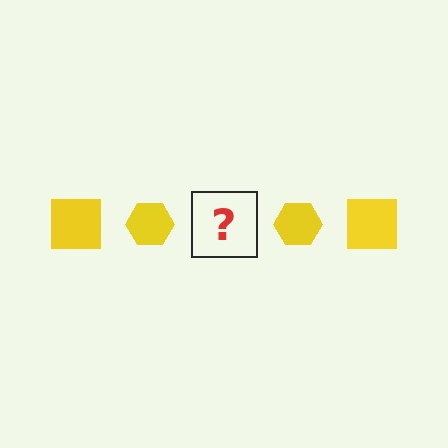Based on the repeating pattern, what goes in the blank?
The blank should be a yellow square.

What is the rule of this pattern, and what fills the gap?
The rule is that the pattern cycles through square, hexagon shapes in yellow. The gap should be filled with a yellow square.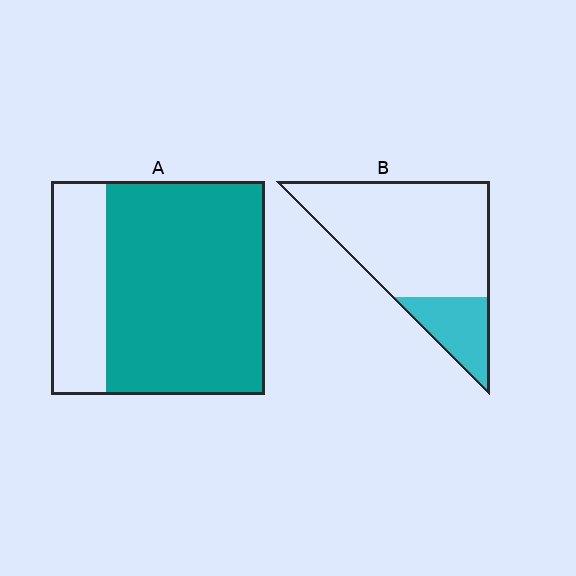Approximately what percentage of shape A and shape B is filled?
A is approximately 75% and B is approximately 20%.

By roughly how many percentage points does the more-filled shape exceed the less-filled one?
By roughly 55 percentage points (A over B).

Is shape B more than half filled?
No.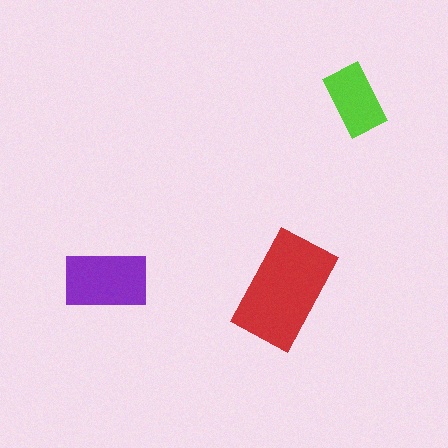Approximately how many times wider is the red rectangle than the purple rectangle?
About 1.5 times wider.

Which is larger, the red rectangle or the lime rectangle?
The red one.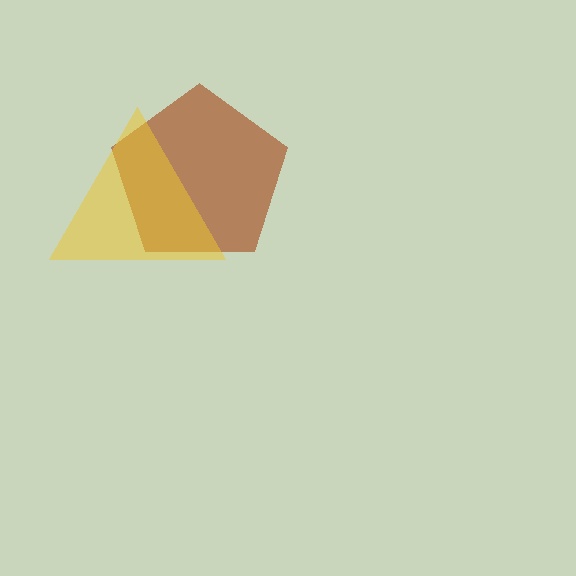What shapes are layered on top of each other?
The layered shapes are: a brown pentagon, a yellow triangle.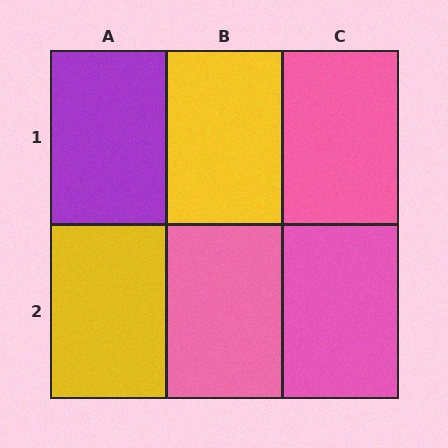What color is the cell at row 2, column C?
Pink.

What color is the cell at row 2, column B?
Pink.